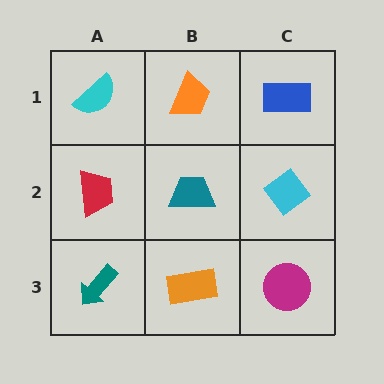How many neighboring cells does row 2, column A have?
3.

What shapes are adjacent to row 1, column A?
A red trapezoid (row 2, column A), an orange trapezoid (row 1, column B).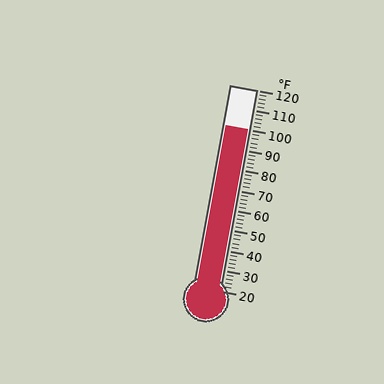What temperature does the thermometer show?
The thermometer shows approximately 100°F.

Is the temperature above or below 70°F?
The temperature is above 70°F.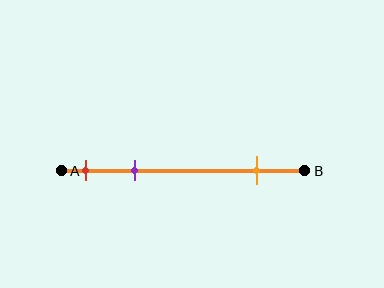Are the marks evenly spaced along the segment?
No, the marks are not evenly spaced.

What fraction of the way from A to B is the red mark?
The red mark is approximately 10% (0.1) of the way from A to B.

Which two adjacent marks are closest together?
The red and purple marks are the closest adjacent pair.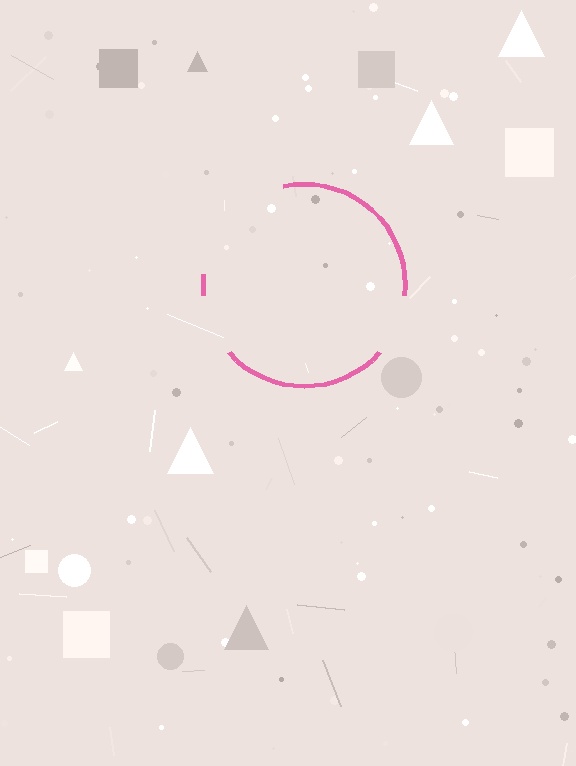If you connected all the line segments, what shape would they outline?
They would outline a circle.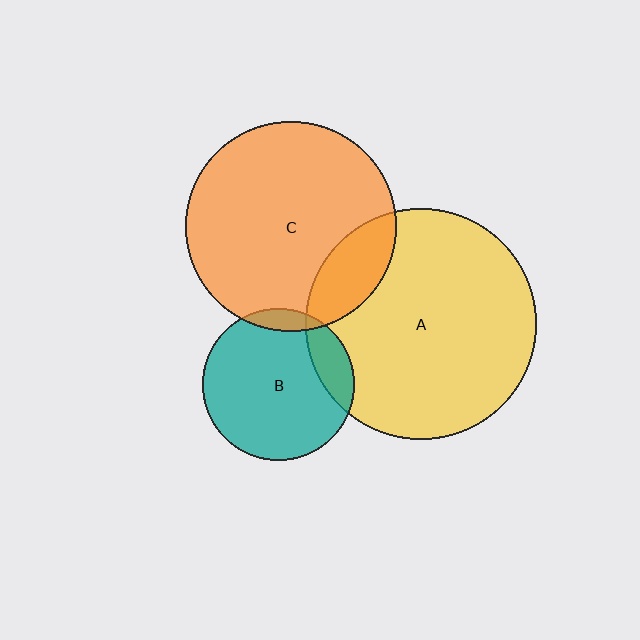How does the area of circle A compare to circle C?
Approximately 1.2 times.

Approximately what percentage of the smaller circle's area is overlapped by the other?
Approximately 5%.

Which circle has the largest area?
Circle A (yellow).